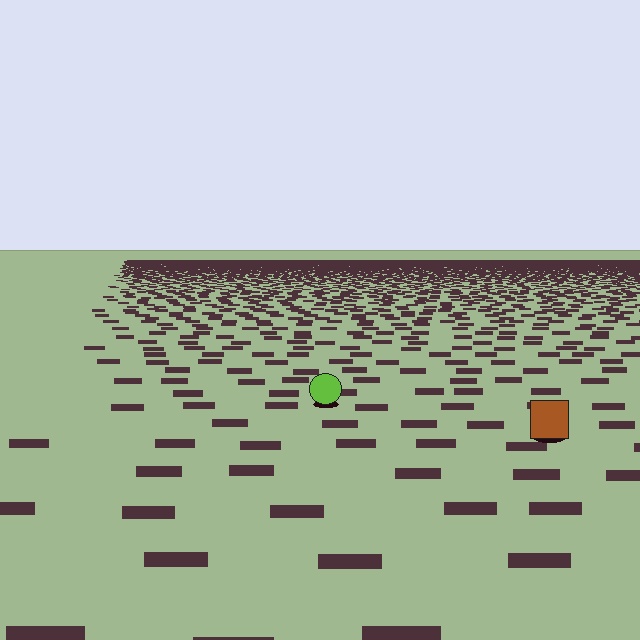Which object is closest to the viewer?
The brown square is closest. The texture marks near it are larger and more spread out.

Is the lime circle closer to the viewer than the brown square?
No. The brown square is closer — you can tell from the texture gradient: the ground texture is coarser near it.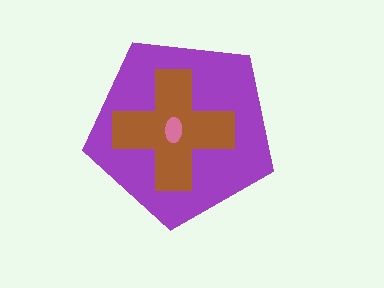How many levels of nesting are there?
3.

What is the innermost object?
The pink ellipse.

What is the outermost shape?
The purple pentagon.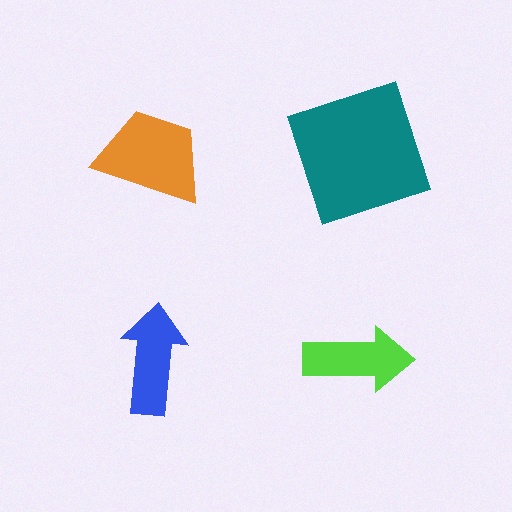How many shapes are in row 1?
2 shapes.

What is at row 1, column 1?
An orange trapezoid.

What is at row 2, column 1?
A blue arrow.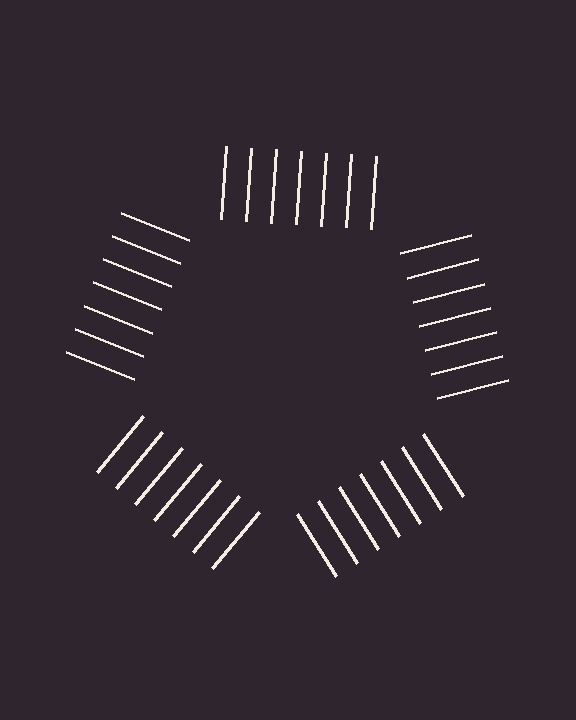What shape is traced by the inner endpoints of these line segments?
An illusory pentagon — the line segments terminate on its edges but no continuous stroke is drawn.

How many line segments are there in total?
35 — 7 along each of the 5 edges.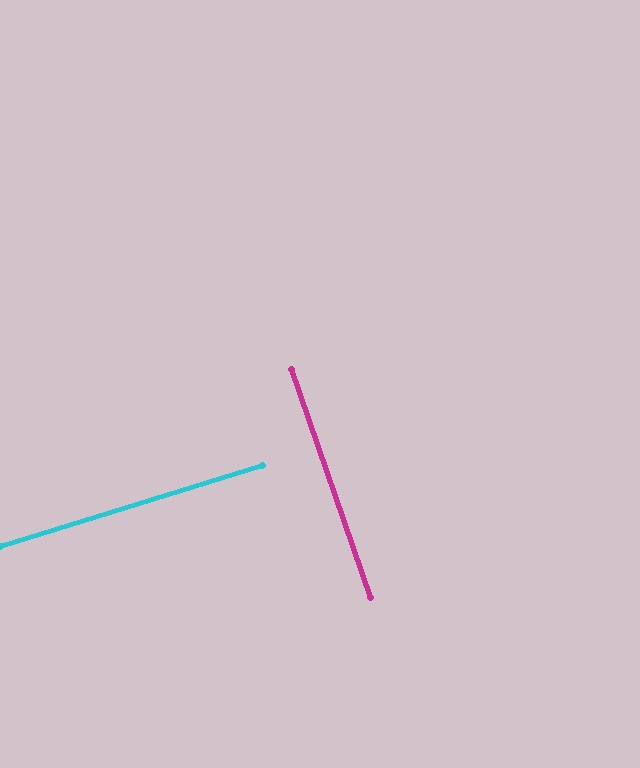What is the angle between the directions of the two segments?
Approximately 88 degrees.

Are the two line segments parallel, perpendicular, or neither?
Perpendicular — they meet at approximately 88°.